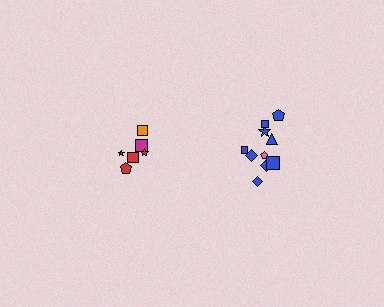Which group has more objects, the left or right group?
The right group.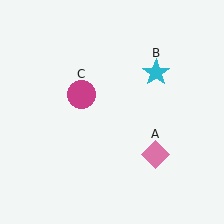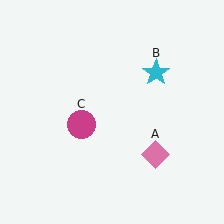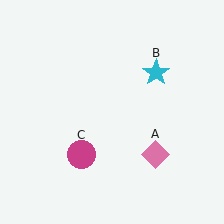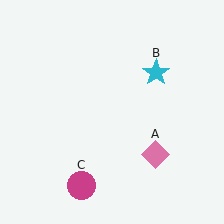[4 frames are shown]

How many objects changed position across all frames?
1 object changed position: magenta circle (object C).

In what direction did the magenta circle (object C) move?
The magenta circle (object C) moved down.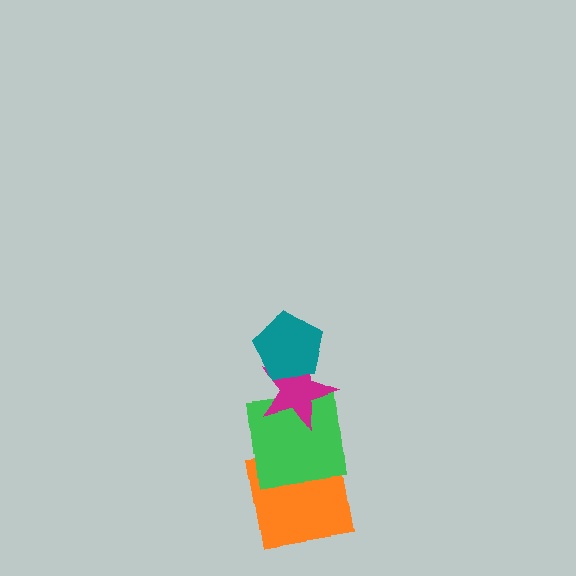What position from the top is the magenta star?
The magenta star is 2nd from the top.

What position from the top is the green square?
The green square is 3rd from the top.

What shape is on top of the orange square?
The green square is on top of the orange square.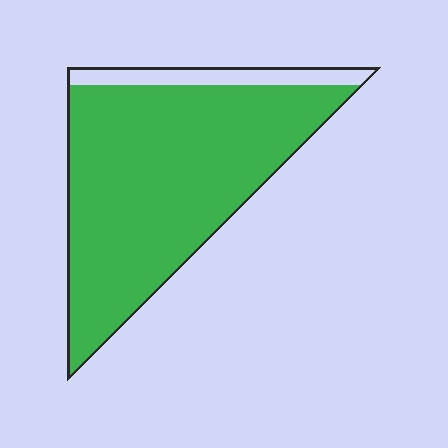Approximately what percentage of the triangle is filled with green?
Approximately 90%.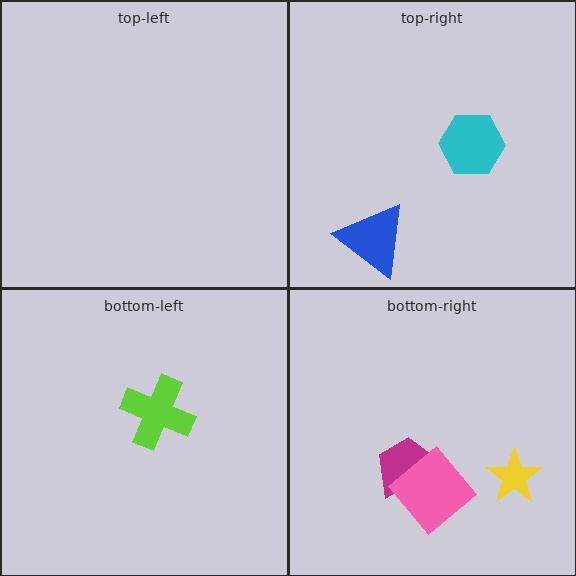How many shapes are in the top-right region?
2.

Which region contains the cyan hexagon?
The top-right region.